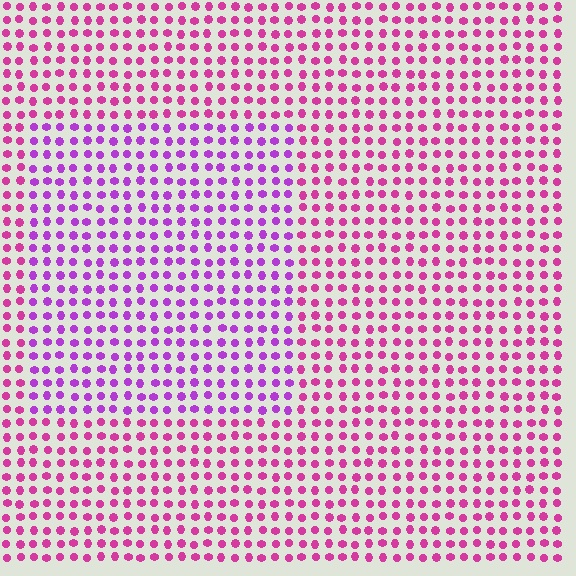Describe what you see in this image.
The image is filled with small magenta elements in a uniform arrangement. A rectangle-shaped region is visible where the elements are tinted to a slightly different hue, forming a subtle color boundary.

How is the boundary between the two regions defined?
The boundary is defined purely by a slight shift in hue (about 33 degrees). Spacing, size, and orientation are identical on both sides.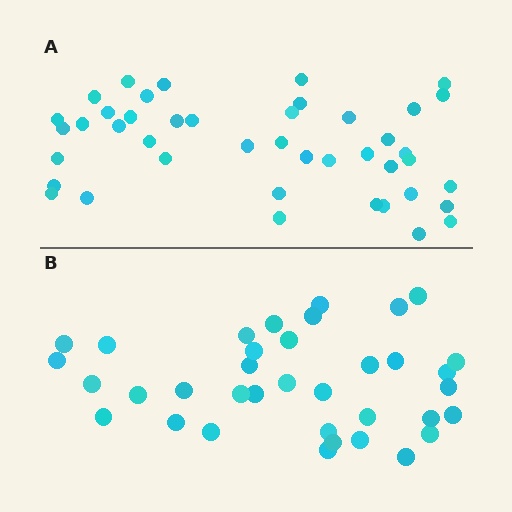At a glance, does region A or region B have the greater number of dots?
Region A (the top region) has more dots.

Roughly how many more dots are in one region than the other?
Region A has roughly 8 or so more dots than region B.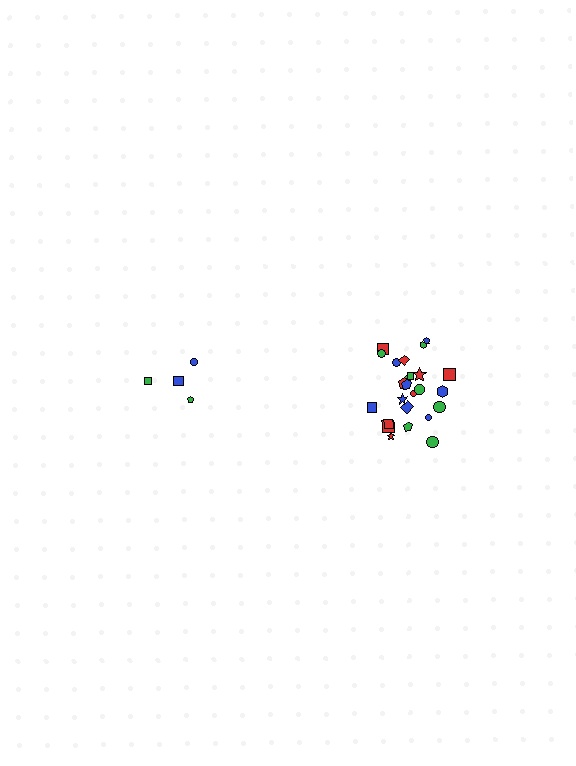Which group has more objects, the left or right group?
The right group.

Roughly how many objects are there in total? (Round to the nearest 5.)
Roughly 30 objects in total.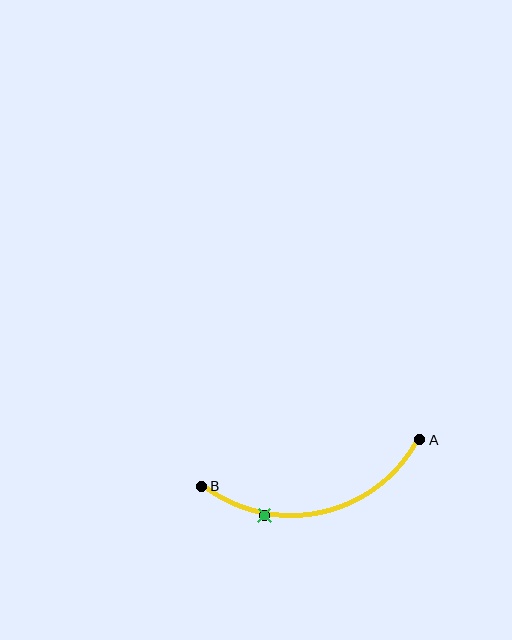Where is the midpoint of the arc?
The arc midpoint is the point on the curve farthest from the straight line joining A and B. It sits below that line.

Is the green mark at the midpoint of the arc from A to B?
No. The green mark lies on the arc but is closer to endpoint B. The arc midpoint would be at the point on the curve equidistant along the arc from both A and B.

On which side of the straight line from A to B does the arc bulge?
The arc bulges below the straight line connecting A and B.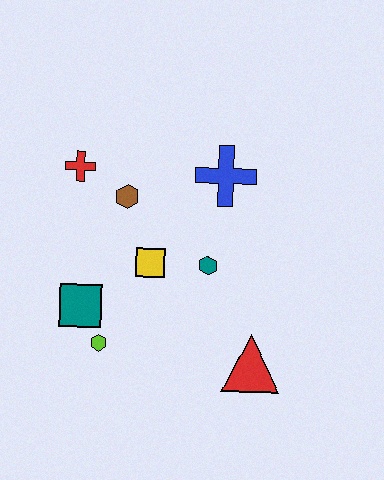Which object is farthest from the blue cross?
The lime hexagon is farthest from the blue cross.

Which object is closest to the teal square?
The lime hexagon is closest to the teal square.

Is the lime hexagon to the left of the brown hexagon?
Yes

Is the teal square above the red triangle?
Yes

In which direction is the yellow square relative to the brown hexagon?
The yellow square is below the brown hexagon.